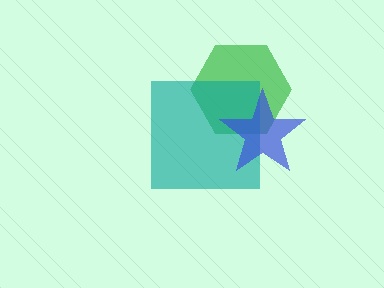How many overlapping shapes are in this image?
There are 3 overlapping shapes in the image.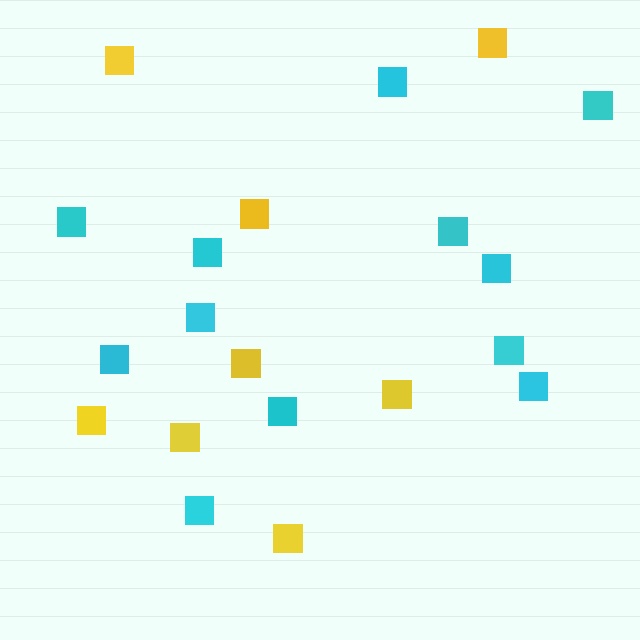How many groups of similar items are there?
There are 2 groups: one group of cyan squares (12) and one group of yellow squares (8).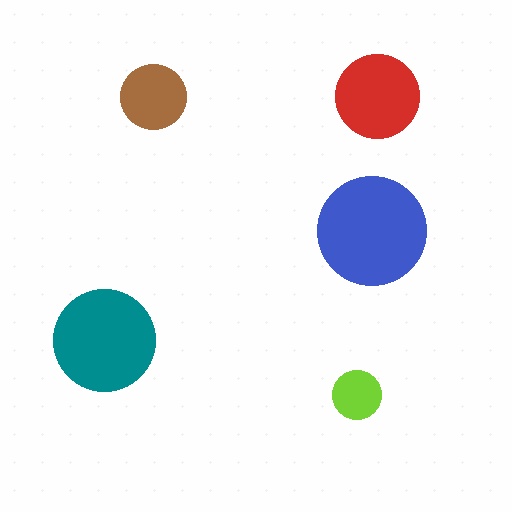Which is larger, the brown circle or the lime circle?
The brown one.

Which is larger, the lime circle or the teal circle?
The teal one.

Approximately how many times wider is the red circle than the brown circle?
About 1.5 times wider.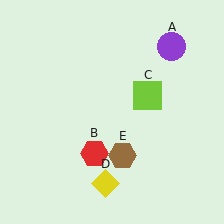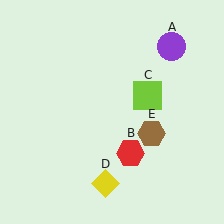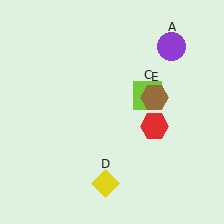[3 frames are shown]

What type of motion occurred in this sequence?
The red hexagon (object B), brown hexagon (object E) rotated counterclockwise around the center of the scene.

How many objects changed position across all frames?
2 objects changed position: red hexagon (object B), brown hexagon (object E).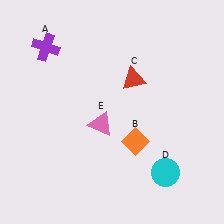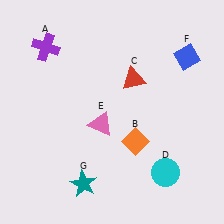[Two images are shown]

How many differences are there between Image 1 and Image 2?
There are 2 differences between the two images.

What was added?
A blue diamond (F), a teal star (G) were added in Image 2.